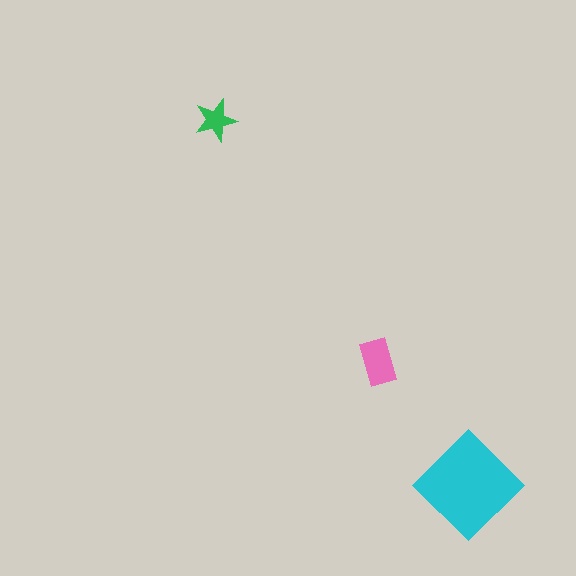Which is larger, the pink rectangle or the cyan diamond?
The cyan diamond.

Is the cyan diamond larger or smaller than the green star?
Larger.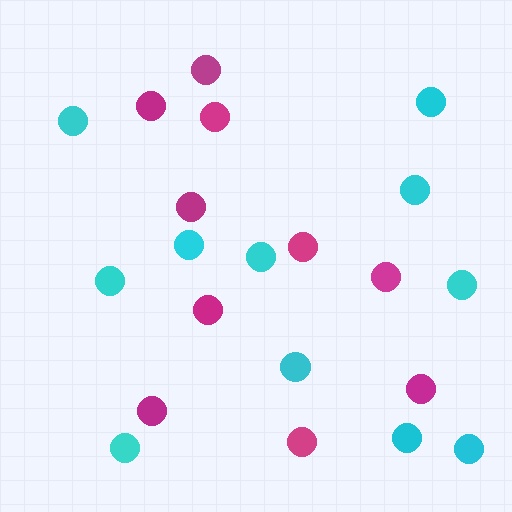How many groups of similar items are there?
There are 2 groups: one group of magenta circles (10) and one group of cyan circles (11).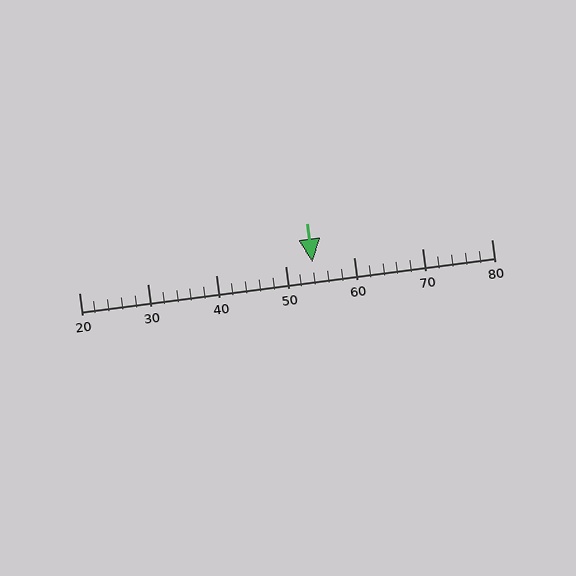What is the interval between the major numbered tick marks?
The major tick marks are spaced 10 units apart.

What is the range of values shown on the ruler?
The ruler shows values from 20 to 80.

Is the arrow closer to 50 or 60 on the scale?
The arrow is closer to 50.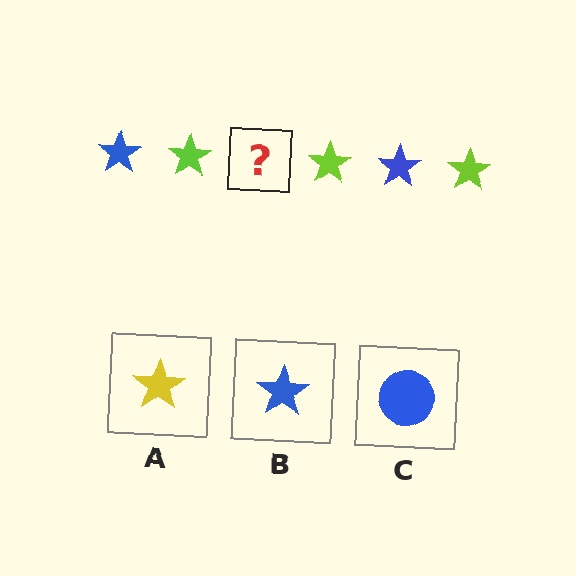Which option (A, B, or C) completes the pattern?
B.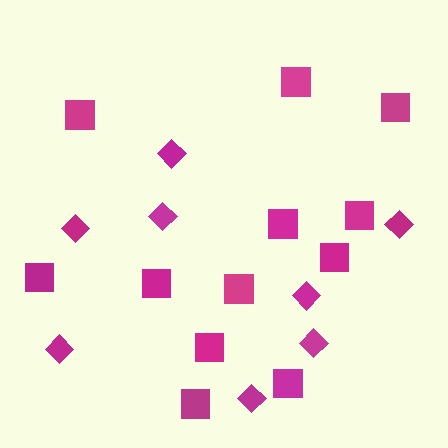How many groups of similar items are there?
There are 2 groups: one group of squares (12) and one group of diamonds (8).